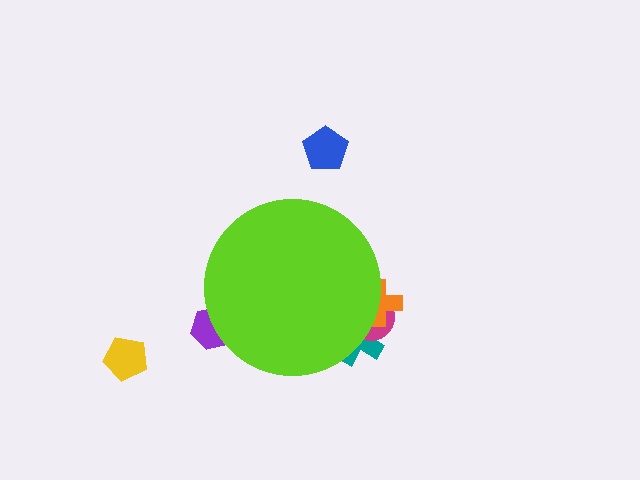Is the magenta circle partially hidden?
Yes, the magenta circle is partially hidden behind the lime circle.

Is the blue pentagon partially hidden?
No, the blue pentagon is fully visible.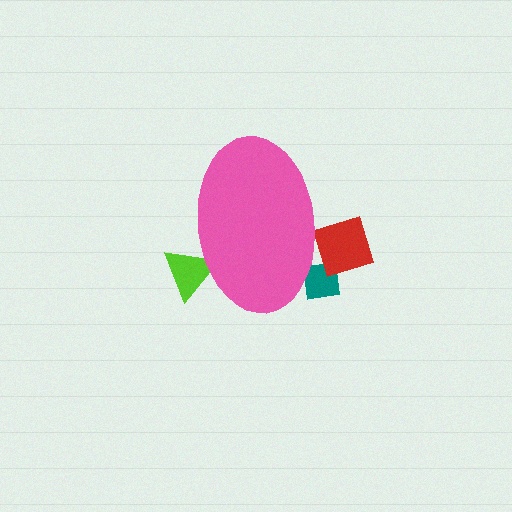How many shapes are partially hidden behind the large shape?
3 shapes are partially hidden.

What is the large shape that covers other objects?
A pink ellipse.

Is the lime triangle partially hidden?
Yes, the lime triangle is partially hidden behind the pink ellipse.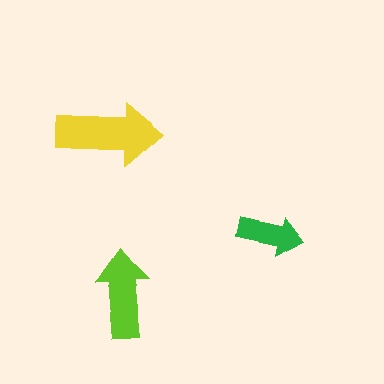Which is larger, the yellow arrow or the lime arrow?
The yellow one.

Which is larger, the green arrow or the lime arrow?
The lime one.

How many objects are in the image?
There are 3 objects in the image.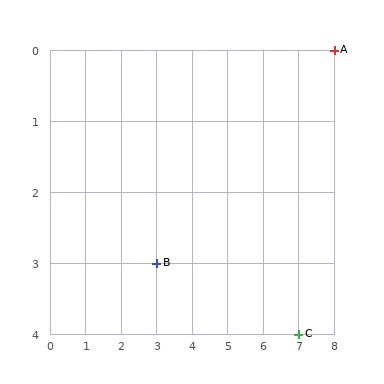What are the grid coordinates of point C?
Point C is at grid coordinates (7, 4).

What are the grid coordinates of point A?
Point A is at grid coordinates (8, 0).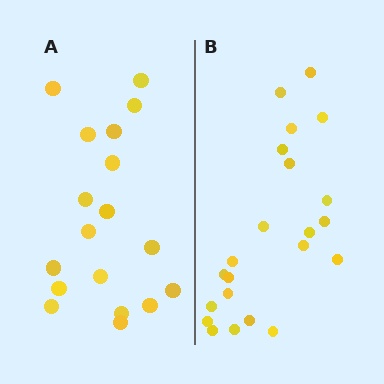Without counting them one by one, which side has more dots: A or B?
Region B (the right region) has more dots.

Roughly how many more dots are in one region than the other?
Region B has about 4 more dots than region A.